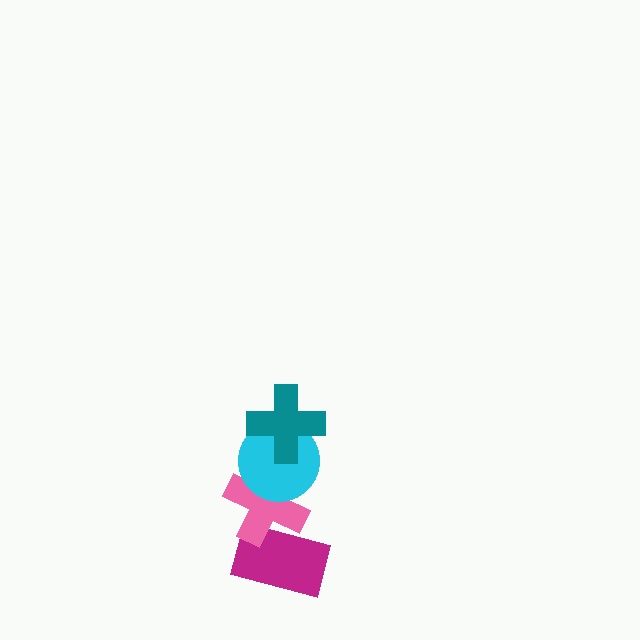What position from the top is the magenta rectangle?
The magenta rectangle is 4th from the top.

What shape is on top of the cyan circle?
The teal cross is on top of the cyan circle.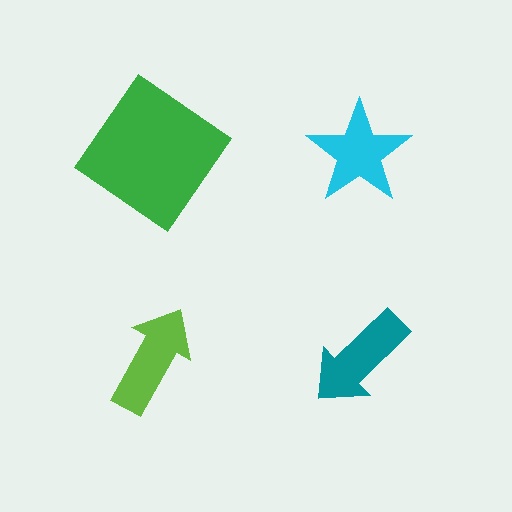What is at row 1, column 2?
A cyan star.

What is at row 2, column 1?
A lime arrow.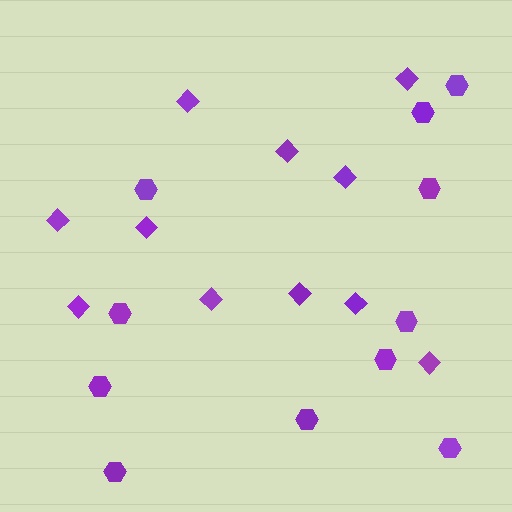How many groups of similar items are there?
There are 2 groups: one group of diamonds (11) and one group of hexagons (11).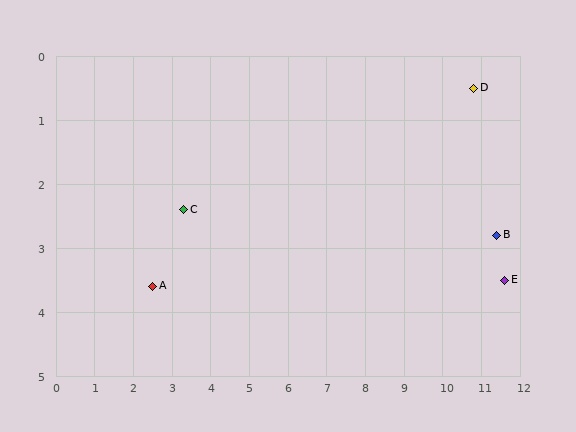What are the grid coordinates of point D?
Point D is at approximately (10.8, 0.5).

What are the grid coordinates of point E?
Point E is at approximately (11.6, 3.5).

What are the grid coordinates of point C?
Point C is at approximately (3.3, 2.4).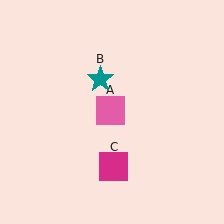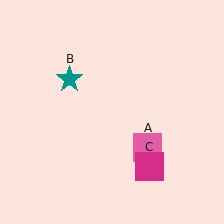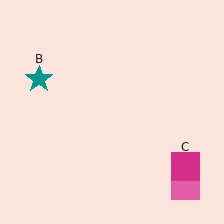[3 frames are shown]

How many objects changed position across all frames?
3 objects changed position: pink square (object A), teal star (object B), magenta square (object C).